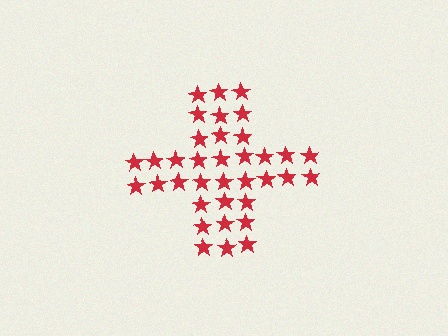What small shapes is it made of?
It is made of small stars.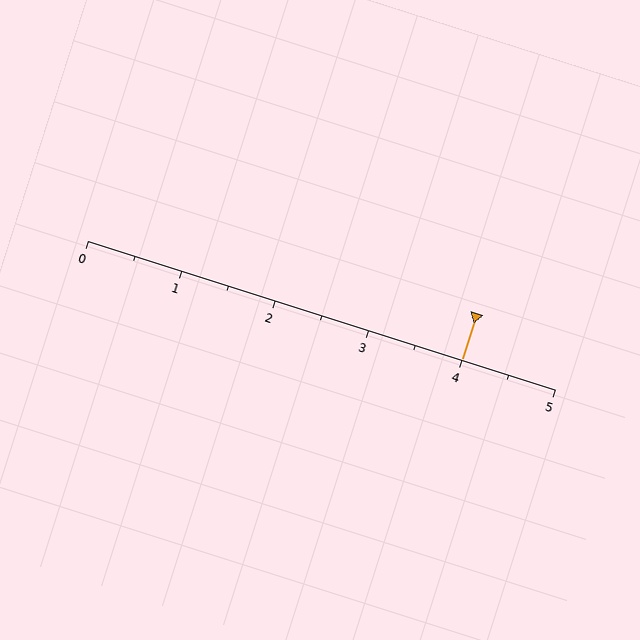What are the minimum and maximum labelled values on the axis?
The axis runs from 0 to 5.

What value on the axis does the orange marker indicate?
The marker indicates approximately 4.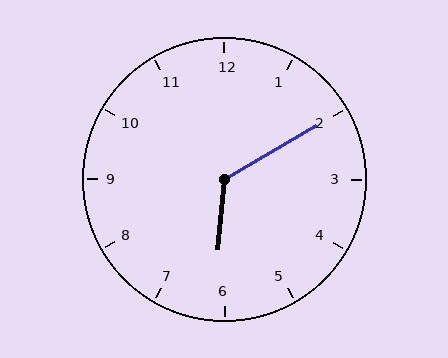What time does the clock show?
6:10.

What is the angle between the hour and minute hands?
Approximately 125 degrees.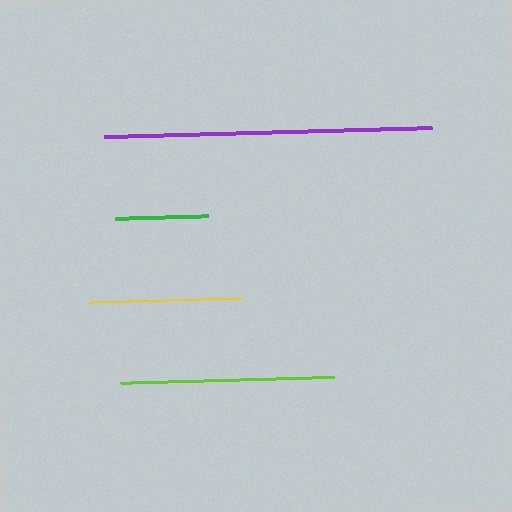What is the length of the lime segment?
The lime segment is approximately 214 pixels long.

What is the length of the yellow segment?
The yellow segment is approximately 153 pixels long.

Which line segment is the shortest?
The green line is the shortest at approximately 94 pixels.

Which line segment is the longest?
The purple line is the longest at approximately 328 pixels.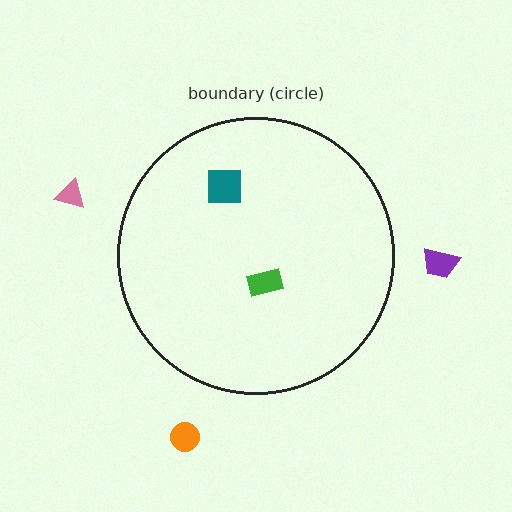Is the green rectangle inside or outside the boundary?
Inside.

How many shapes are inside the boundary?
2 inside, 3 outside.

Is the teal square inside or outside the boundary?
Inside.